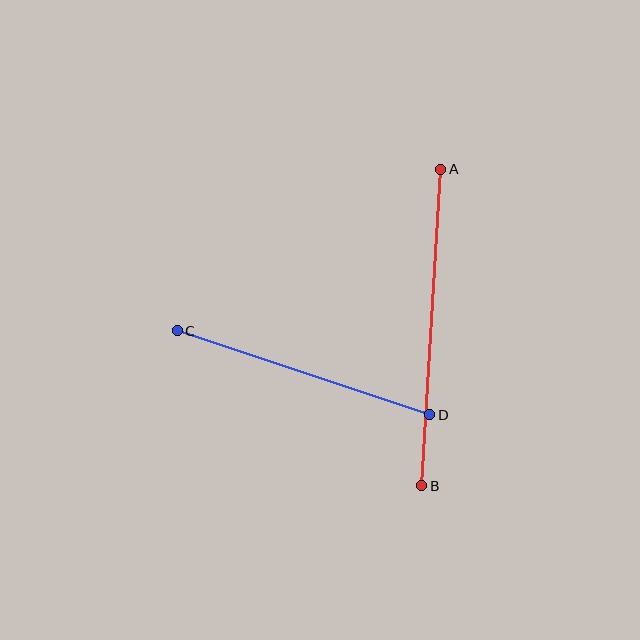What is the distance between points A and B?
The distance is approximately 317 pixels.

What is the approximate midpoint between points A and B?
The midpoint is at approximately (431, 328) pixels.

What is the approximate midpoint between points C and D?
The midpoint is at approximately (304, 373) pixels.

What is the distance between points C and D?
The distance is approximately 266 pixels.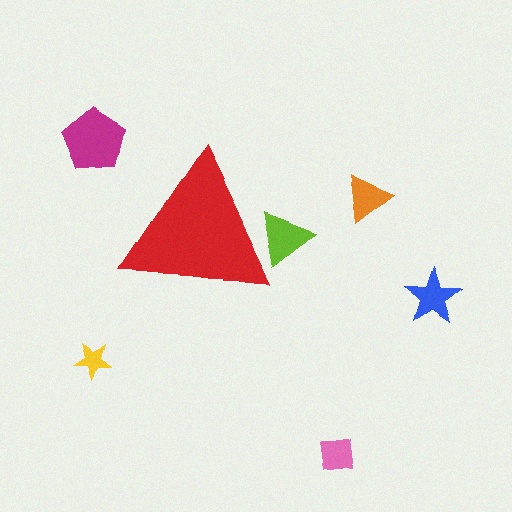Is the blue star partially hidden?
No, the blue star is fully visible.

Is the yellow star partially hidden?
No, the yellow star is fully visible.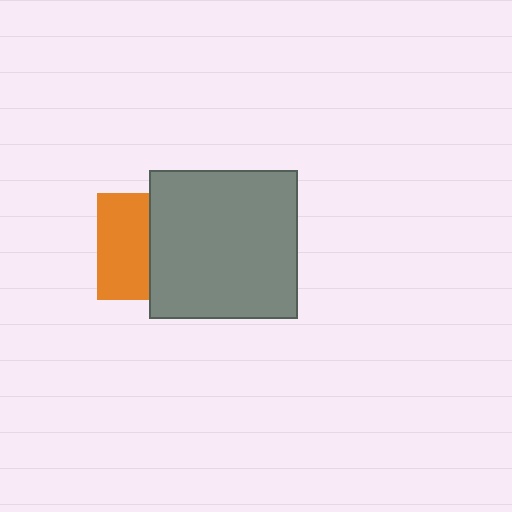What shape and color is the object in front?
The object in front is a gray square.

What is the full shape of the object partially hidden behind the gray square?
The partially hidden object is an orange square.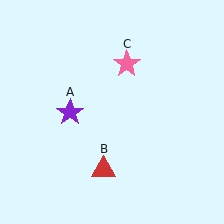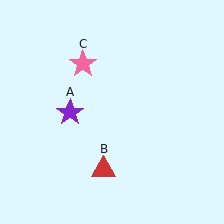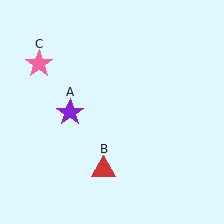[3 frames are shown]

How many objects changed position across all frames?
1 object changed position: pink star (object C).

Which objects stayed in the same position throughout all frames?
Purple star (object A) and red triangle (object B) remained stationary.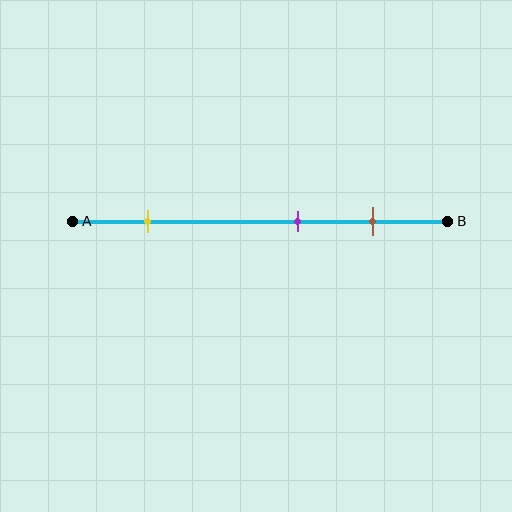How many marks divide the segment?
There are 3 marks dividing the segment.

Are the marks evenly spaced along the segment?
No, the marks are not evenly spaced.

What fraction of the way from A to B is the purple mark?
The purple mark is approximately 60% (0.6) of the way from A to B.